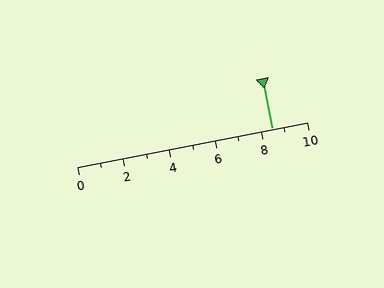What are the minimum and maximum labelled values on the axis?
The axis runs from 0 to 10.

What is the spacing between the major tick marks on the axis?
The major ticks are spaced 2 apart.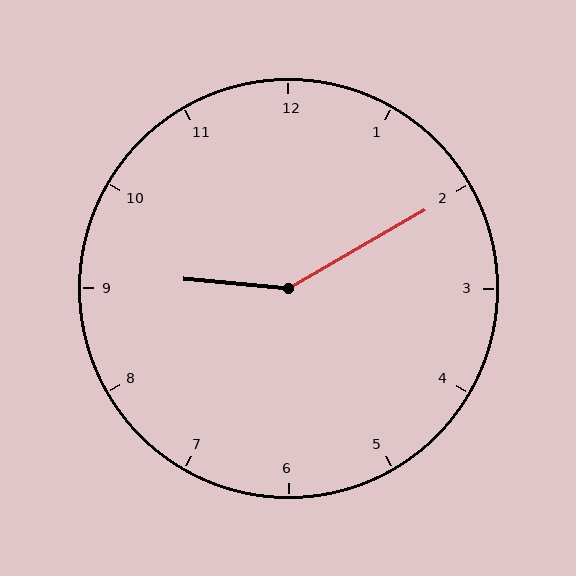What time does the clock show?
9:10.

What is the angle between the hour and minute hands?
Approximately 145 degrees.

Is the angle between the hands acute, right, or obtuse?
It is obtuse.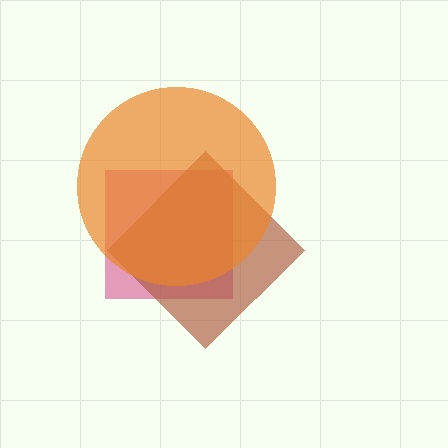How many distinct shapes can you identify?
There are 3 distinct shapes: a pink square, a brown diamond, an orange circle.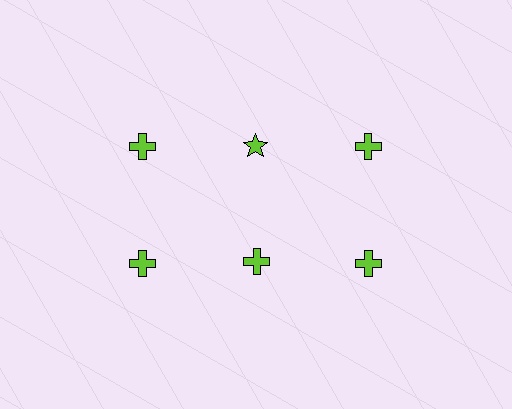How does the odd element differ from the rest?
It has a different shape: star instead of cross.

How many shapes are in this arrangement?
There are 6 shapes arranged in a grid pattern.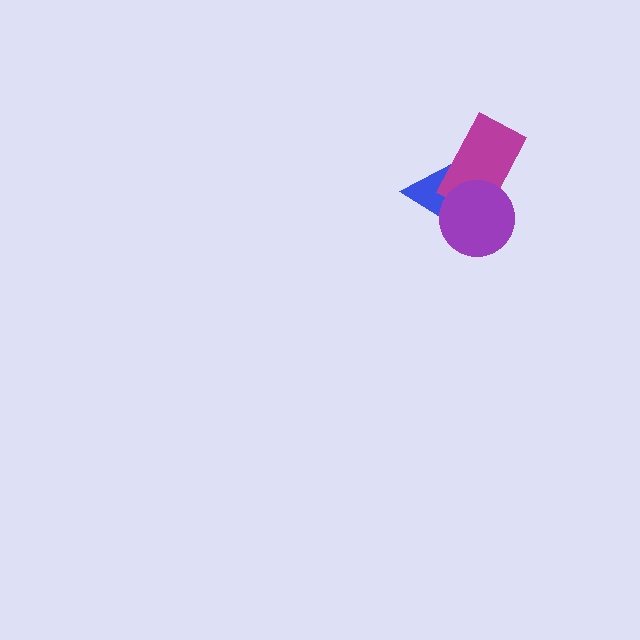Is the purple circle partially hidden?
No, no other shape covers it.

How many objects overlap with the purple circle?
2 objects overlap with the purple circle.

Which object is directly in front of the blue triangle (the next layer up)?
The magenta rectangle is directly in front of the blue triangle.